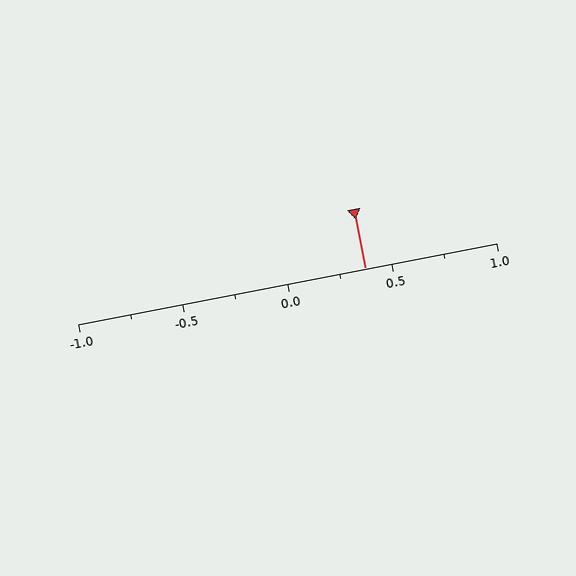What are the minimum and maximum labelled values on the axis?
The axis runs from -1.0 to 1.0.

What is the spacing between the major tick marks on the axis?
The major ticks are spaced 0.5 apart.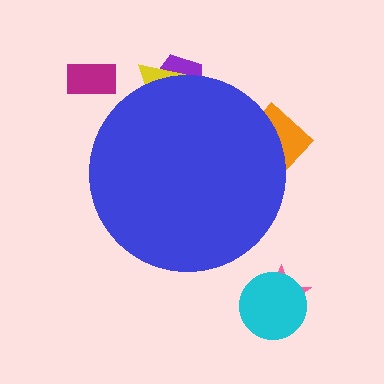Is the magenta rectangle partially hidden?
No, the magenta rectangle is fully visible.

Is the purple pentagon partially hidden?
Yes, the purple pentagon is partially hidden behind the blue circle.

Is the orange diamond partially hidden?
Yes, the orange diamond is partially hidden behind the blue circle.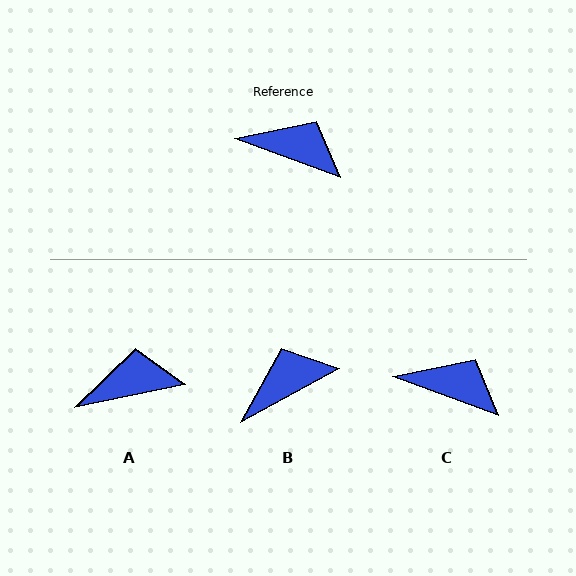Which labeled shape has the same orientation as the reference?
C.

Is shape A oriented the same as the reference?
No, it is off by about 32 degrees.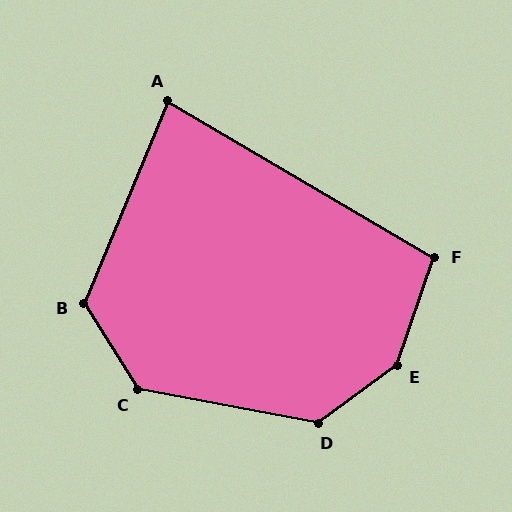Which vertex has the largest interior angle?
E, at approximately 145 degrees.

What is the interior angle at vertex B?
Approximately 126 degrees (obtuse).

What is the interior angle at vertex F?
Approximately 101 degrees (obtuse).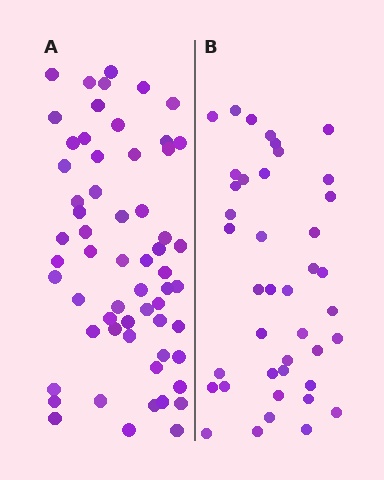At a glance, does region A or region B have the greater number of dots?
Region A (the left region) has more dots.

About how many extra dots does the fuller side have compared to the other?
Region A has approximately 20 more dots than region B.